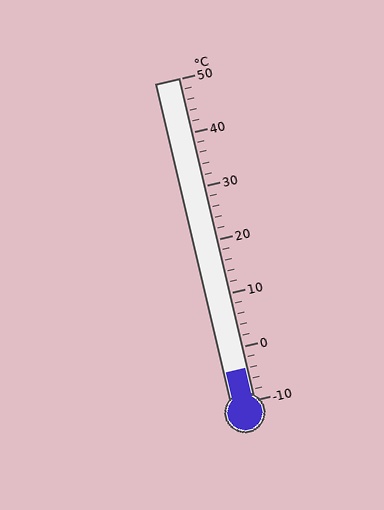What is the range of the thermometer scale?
The thermometer scale ranges from -10°C to 50°C.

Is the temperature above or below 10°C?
The temperature is below 10°C.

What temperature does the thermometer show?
The thermometer shows approximately -4°C.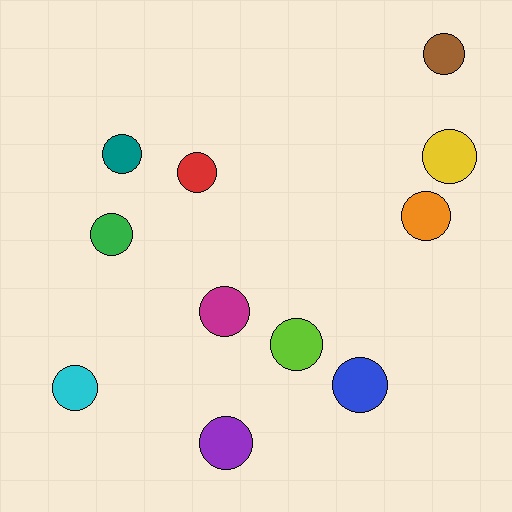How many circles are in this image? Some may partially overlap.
There are 11 circles.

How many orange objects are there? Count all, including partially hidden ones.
There is 1 orange object.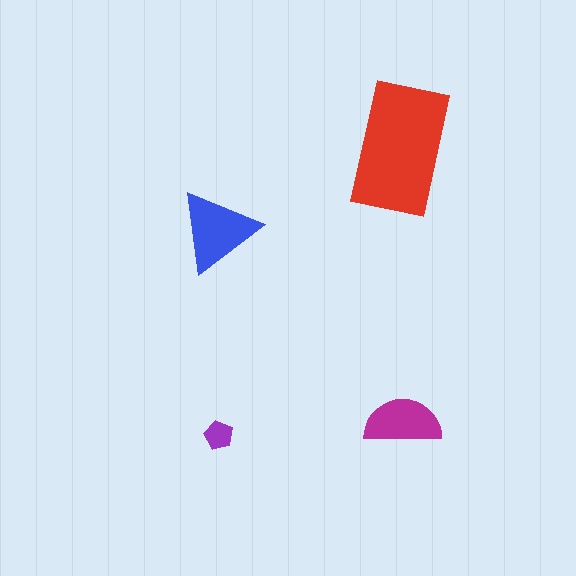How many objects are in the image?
There are 4 objects in the image.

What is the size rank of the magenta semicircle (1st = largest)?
3rd.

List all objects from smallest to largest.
The purple pentagon, the magenta semicircle, the blue triangle, the red rectangle.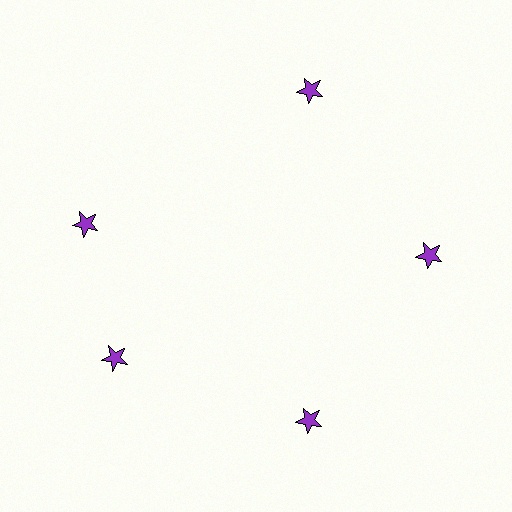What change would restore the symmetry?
The symmetry would be restored by rotating it back into even spacing with its neighbors so that all 5 stars sit at equal angles and equal distance from the center.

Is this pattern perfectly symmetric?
No. The 5 purple stars are arranged in a ring, but one element near the 10 o'clock position is rotated out of alignment along the ring, breaking the 5-fold rotational symmetry.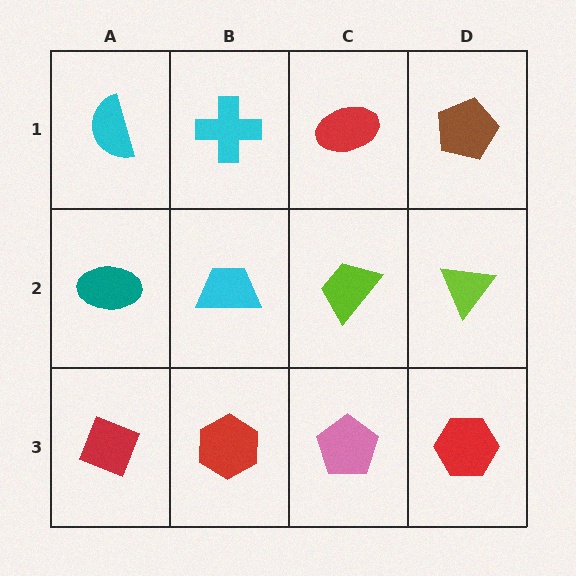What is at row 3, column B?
A red hexagon.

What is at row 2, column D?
A lime triangle.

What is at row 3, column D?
A red hexagon.